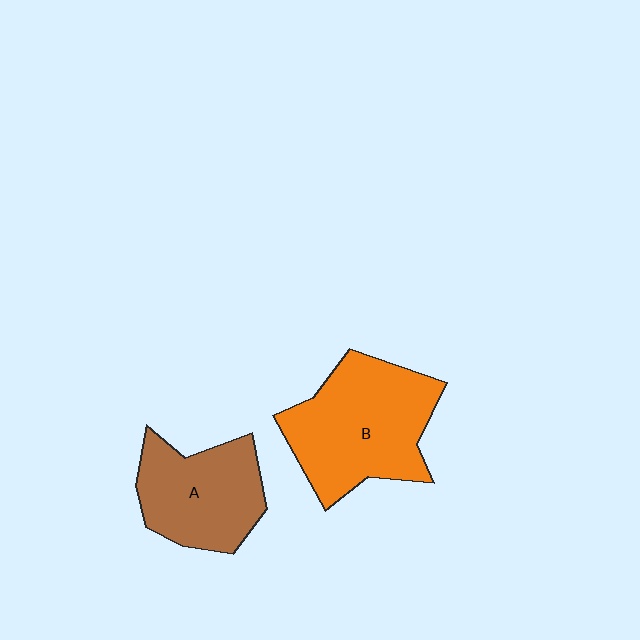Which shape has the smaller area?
Shape A (brown).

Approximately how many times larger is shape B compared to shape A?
Approximately 1.3 times.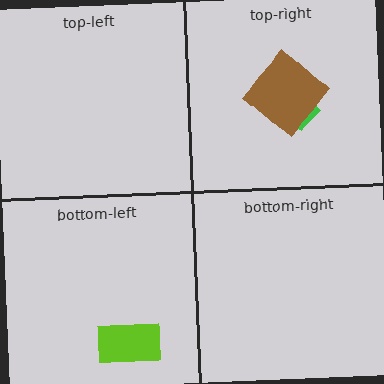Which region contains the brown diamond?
The top-right region.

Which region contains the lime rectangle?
The bottom-left region.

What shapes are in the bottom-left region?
The lime rectangle.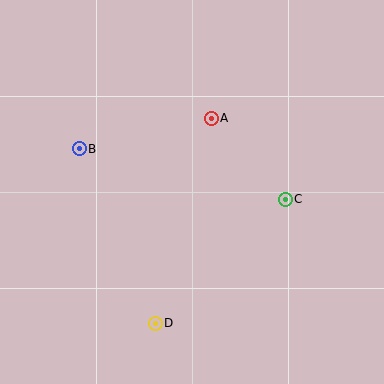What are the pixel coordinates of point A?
Point A is at (211, 118).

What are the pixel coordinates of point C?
Point C is at (285, 199).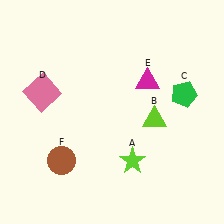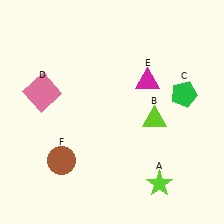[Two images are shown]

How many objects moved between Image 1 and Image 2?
1 object moved between the two images.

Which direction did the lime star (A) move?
The lime star (A) moved right.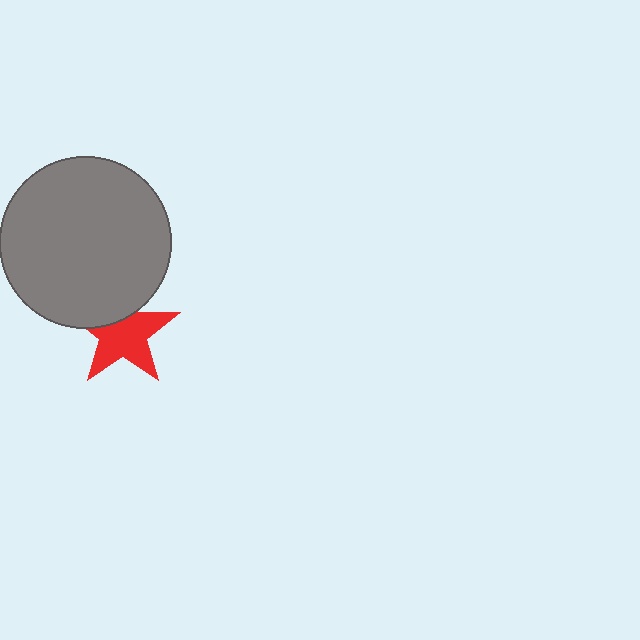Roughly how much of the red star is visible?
Most of it is visible (roughly 69%).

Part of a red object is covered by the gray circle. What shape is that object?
It is a star.